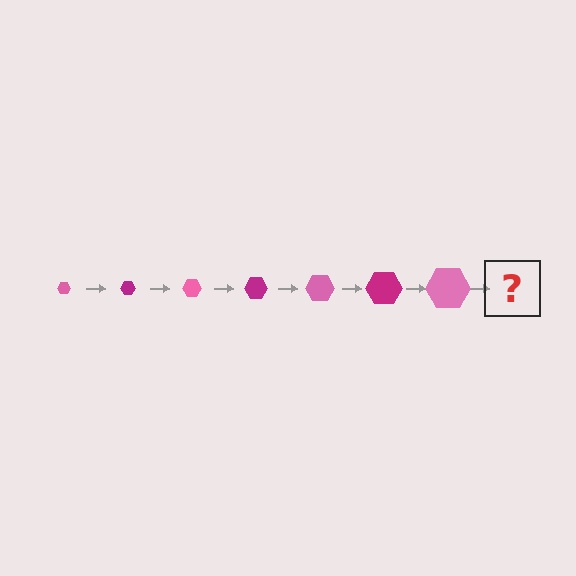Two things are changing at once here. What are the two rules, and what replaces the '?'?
The two rules are that the hexagon grows larger each step and the color cycles through pink and magenta. The '?' should be a magenta hexagon, larger than the previous one.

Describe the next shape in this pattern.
It should be a magenta hexagon, larger than the previous one.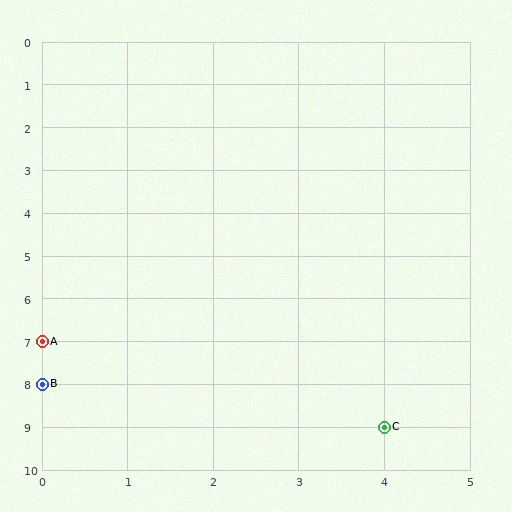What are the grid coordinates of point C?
Point C is at grid coordinates (4, 9).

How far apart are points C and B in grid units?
Points C and B are 4 columns and 1 row apart (about 4.1 grid units diagonally).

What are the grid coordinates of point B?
Point B is at grid coordinates (0, 8).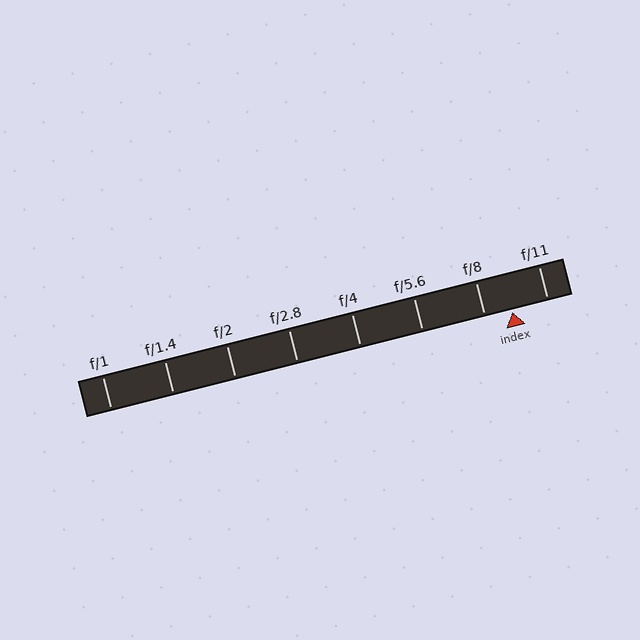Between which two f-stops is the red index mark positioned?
The index mark is between f/8 and f/11.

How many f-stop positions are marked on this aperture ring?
There are 8 f-stop positions marked.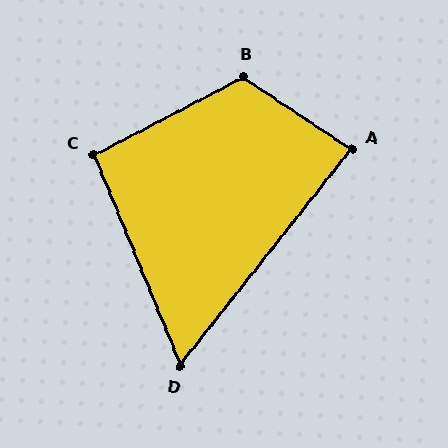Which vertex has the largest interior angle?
B, at approximately 119 degrees.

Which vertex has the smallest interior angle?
D, at approximately 61 degrees.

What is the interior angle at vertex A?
Approximately 85 degrees (acute).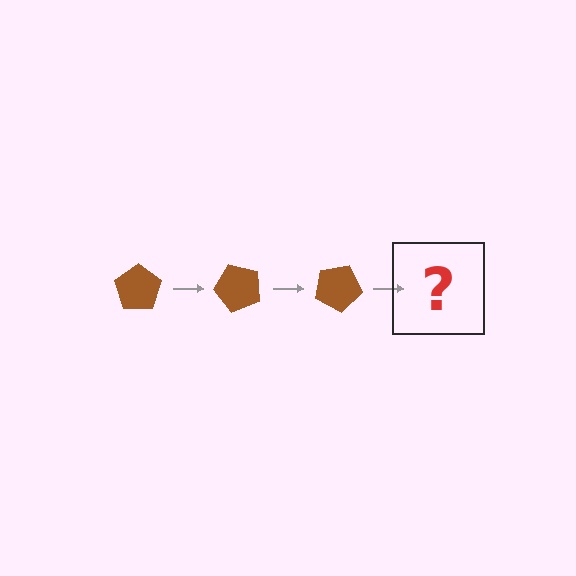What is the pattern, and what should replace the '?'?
The pattern is that the pentagon rotates 50 degrees each step. The '?' should be a brown pentagon rotated 150 degrees.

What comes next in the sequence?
The next element should be a brown pentagon rotated 150 degrees.